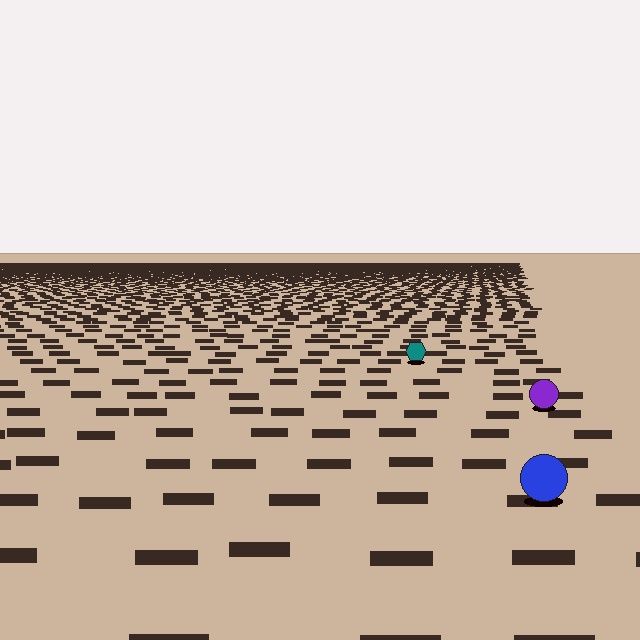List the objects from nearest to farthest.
From nearest to farthest: the blue circle, the purple circle, the teal hexagon.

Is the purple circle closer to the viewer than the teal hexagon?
Yes. The purple circle is closer — you can tell from the texture gradient: the ground texture is coarser near it.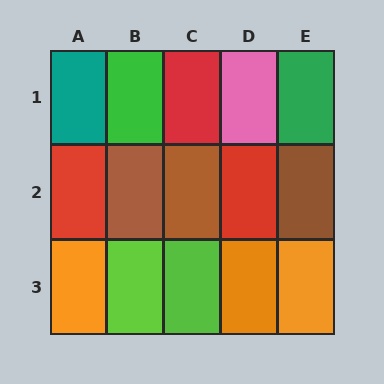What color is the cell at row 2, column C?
Brown.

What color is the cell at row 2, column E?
Brown.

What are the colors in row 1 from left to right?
Teal, green, red, pink, green.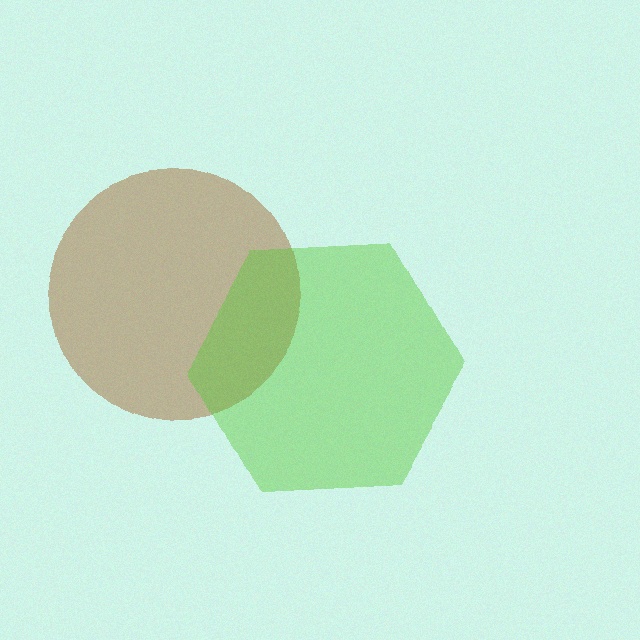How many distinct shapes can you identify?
There are 2 distinct shapes: a brown circle, a lime hexagon.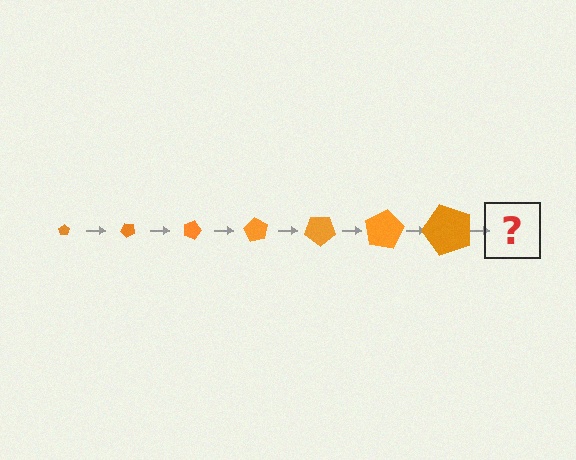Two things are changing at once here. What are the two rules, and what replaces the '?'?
The two rules are that the pentagon grows larger each step and it rotates 45 degrees each step. The '?' should be a pentagon, larger than the previous one and rotated 315 degrees from the start.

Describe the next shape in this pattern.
It should be a pentagon, larger than the previous one and rotated 315 degrees from the start.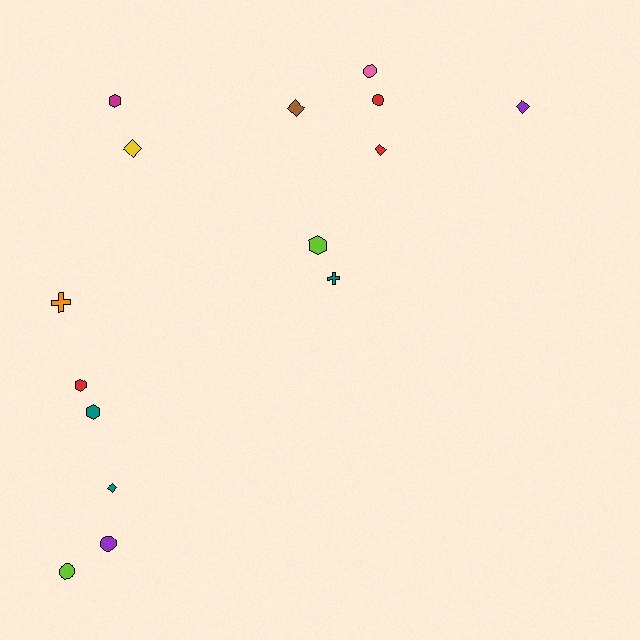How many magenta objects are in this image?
There is 1 magenta object.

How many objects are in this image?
There are 15 objects.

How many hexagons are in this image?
There are 4 hexagons.